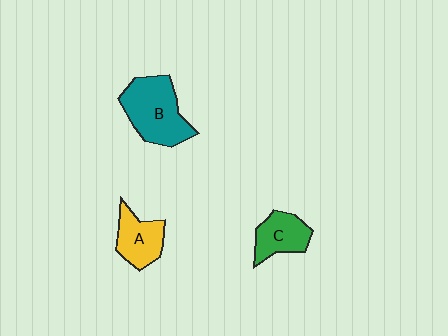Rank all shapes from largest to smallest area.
From largest to smallest: B (teal), A (yellow), C (green).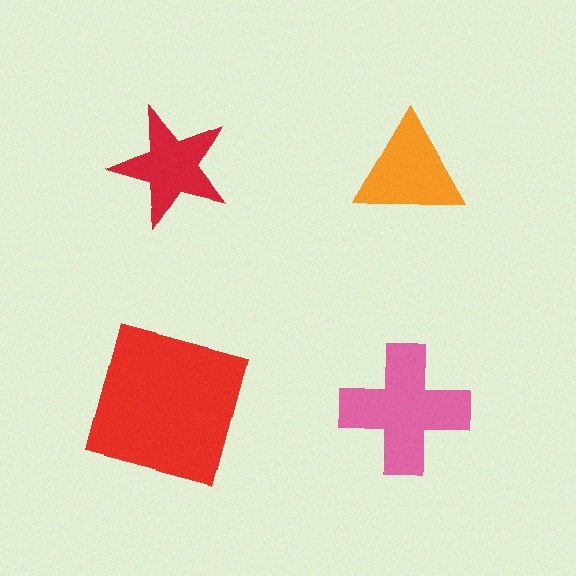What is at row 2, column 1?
A red square.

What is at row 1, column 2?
An orange triangle.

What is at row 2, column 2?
A pink cross.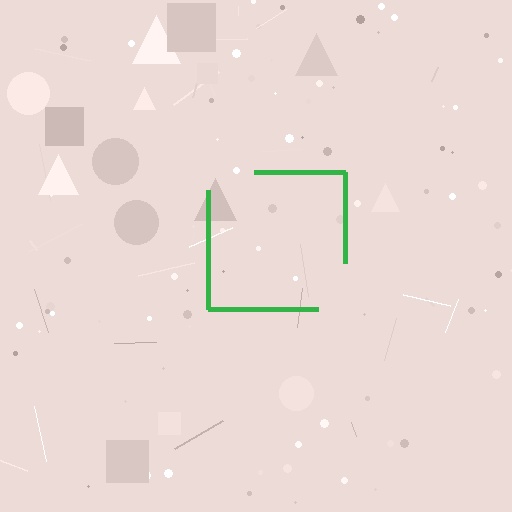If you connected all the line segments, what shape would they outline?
They would outline a square.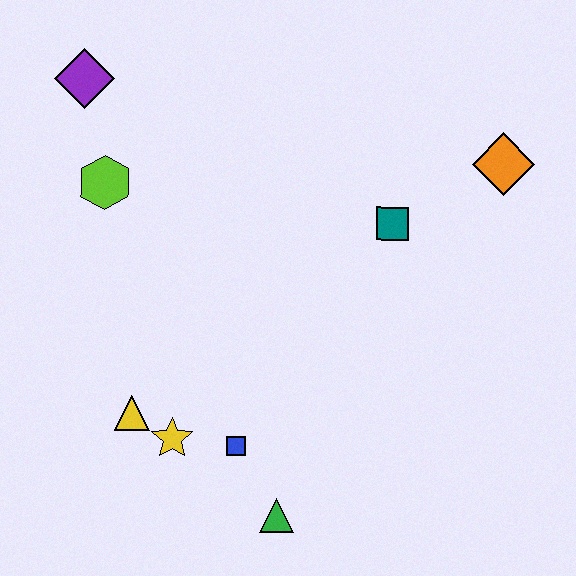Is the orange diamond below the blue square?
No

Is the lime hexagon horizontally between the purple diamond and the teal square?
Yes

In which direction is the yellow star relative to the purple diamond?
The yellow star is below the purple diamond.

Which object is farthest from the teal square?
The purple diamond is farthest from the teal square.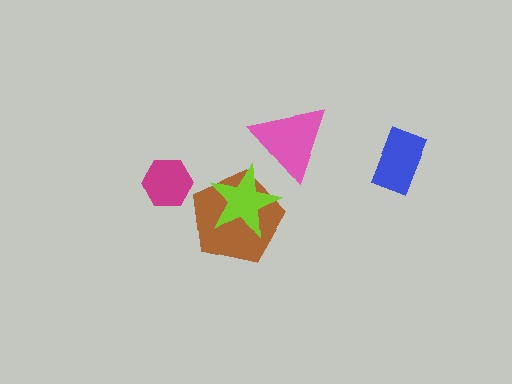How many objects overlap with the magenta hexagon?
0 objects overlap with the magenta hexagon.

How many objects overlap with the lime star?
1 object overlaps with the lime star.